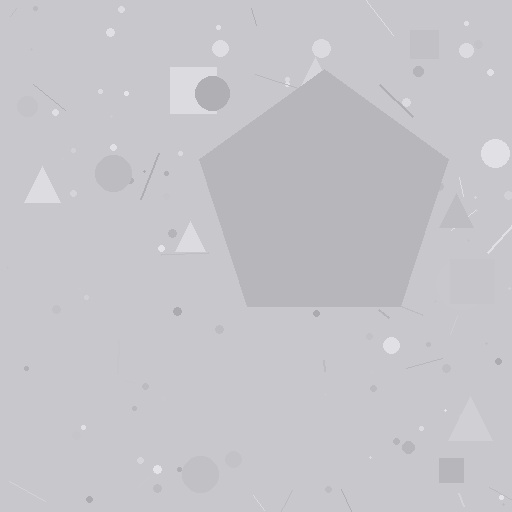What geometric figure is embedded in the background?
A pentagon is embedded in the background.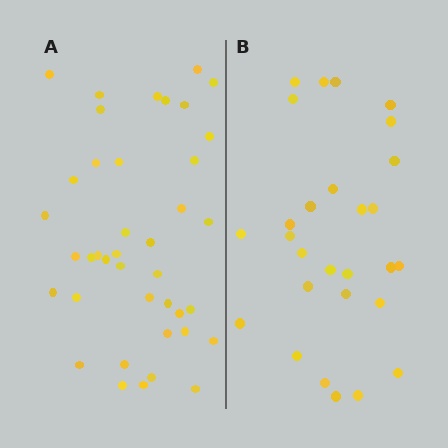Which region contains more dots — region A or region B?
Region A (the left region) has more dots.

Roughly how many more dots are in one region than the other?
Region A has roughly 12 or so more dots than region B.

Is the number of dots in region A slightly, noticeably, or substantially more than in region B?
Region A has noticeably more, but not dramatically so. The ratio is roughly 1.4 to 1.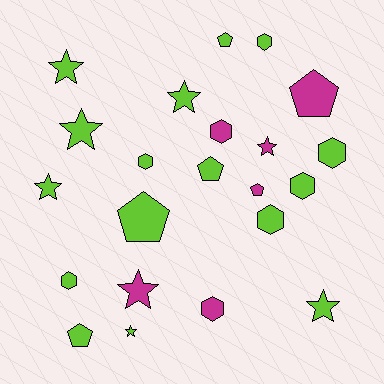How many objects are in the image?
There are 22 objects.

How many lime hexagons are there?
There are 6 lime hexagons.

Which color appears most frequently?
Lime, with 16 objects.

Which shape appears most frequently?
Hexagon, with 8 objects.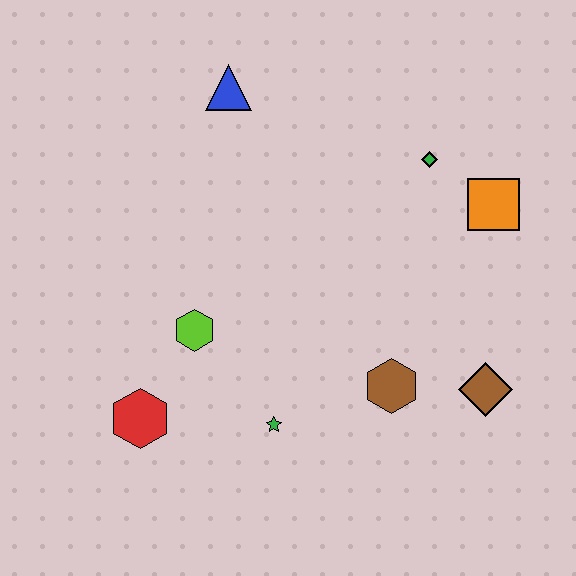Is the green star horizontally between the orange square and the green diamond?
No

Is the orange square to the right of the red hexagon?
Yes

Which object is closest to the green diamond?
The orange square is closest to the green diamond.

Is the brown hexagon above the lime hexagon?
No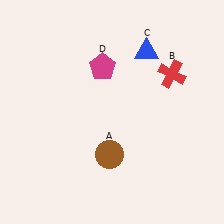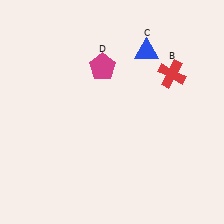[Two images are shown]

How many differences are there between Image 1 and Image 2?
There is 1 difference between the two images.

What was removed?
The brown circle (A) was removed in Image 2.